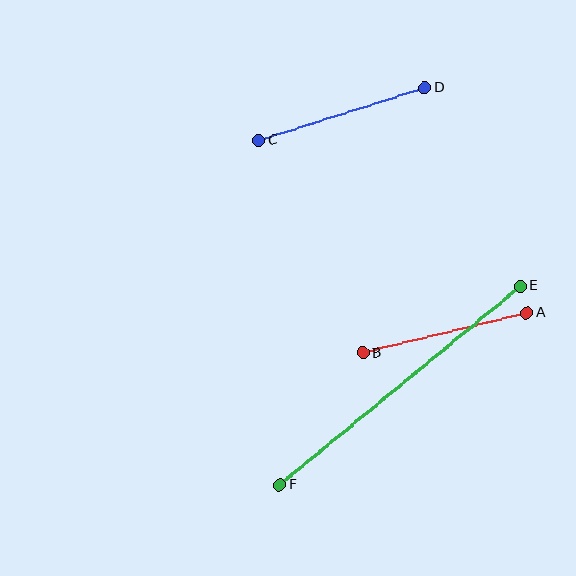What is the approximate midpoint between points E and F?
The midpoint is at approximately (400, 385) pixels.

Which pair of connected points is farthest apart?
Points E and F are farthest apart.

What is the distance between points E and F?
The distance is approximately 312 pixels.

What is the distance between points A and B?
The distance is approximately 169 pixels.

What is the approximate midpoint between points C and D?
The midpoint is at approximately (342, 114) pixels.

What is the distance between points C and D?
The distance is approximately 174 pixels.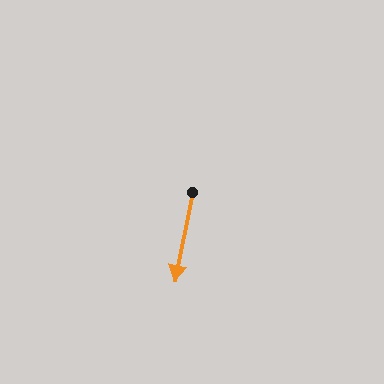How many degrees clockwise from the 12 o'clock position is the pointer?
Approximately 191 degrees.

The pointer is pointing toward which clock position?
Roughly 6 o'clock.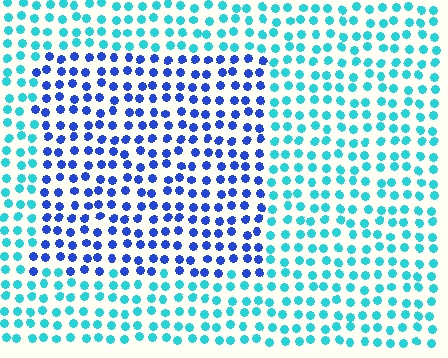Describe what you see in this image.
The image is filled with small cyan elements in a uniform arrangement. A rectangle-shaped region is visible where the elements are tinted to a slightly different hue, forming a subtle color boundary.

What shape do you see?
I see a rectangle.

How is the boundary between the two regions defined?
The boundary is defined purely by a slight shift in hue (about 47 degrees). Spacing, size, and orientation are identical on both sides.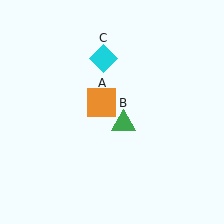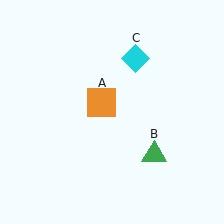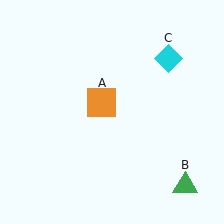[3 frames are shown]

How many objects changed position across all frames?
2 objects changed position: green triangle (object B), cyan diamond (object C).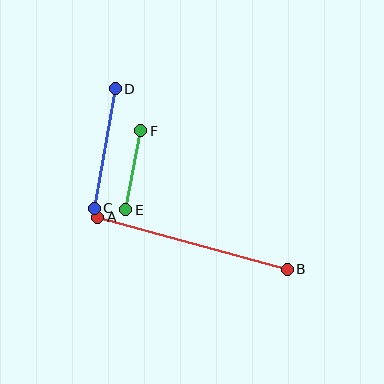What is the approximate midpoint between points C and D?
The midpoint is at approximately (105, 149) pixels.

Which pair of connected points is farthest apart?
Points A and B are farthest apart.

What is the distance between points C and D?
The distance is approximately 121 pixels.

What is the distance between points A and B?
The distance is approximately 196 pixels.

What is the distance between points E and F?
The distance is approximately 81 pixels.